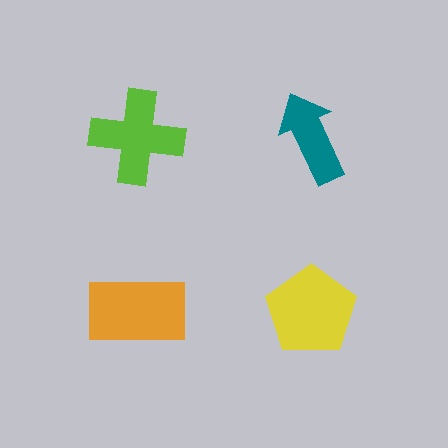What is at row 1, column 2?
A teal arrow.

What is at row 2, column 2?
A yellow pentagon.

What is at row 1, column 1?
A lime cross.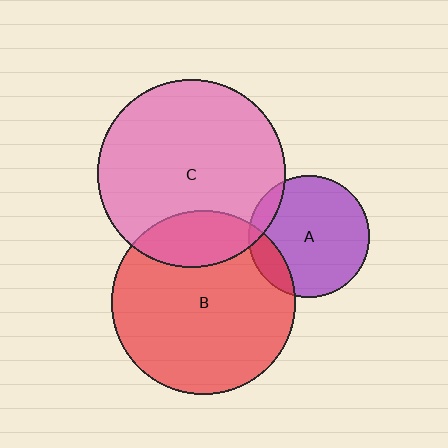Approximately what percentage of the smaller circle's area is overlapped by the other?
Approximately 15%.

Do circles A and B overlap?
Yes.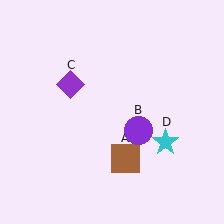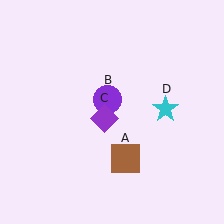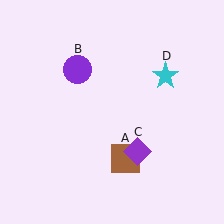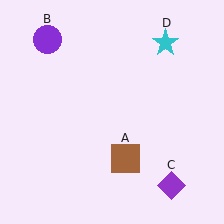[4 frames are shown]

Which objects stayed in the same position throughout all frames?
Brown square (object A) remained stationary.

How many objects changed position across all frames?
3 objects changed position: purple circle (object B), purple diamond (object C), cyan star (object D).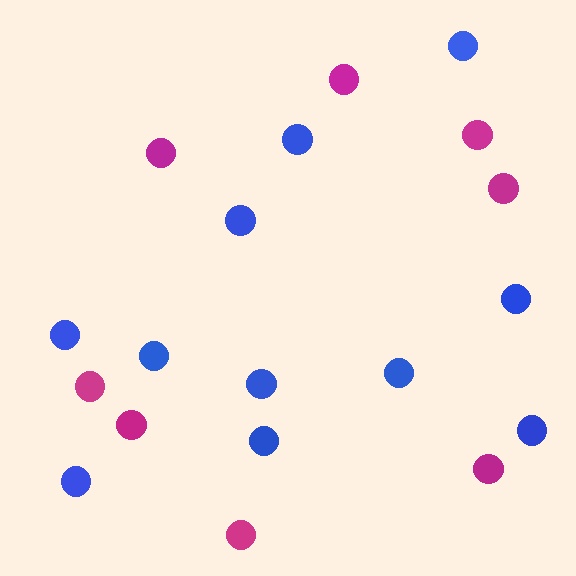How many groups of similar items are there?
There are 2 groups: one group of blue circles (11) and one group of magenta circles (8).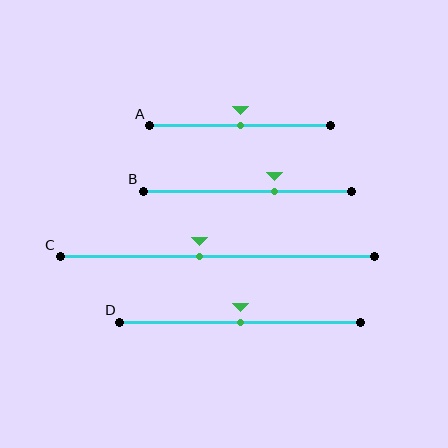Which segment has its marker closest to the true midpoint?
Segment A has its marker closest to the true midpoint.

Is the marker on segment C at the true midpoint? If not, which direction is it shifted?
No, the marker on segment C is shifted to the left by about 6% of the segment length.